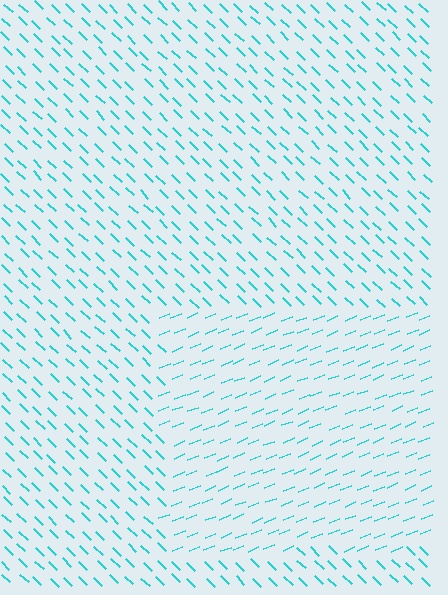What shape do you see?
I see a rectangle.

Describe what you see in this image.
The image is filled with small cyan line segments. A rectangle region in the image has lines oriented differently from the surrounding lines, creating a visible texture boundary.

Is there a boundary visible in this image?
Yes, there is a texture boundary formed by a change in line orientation.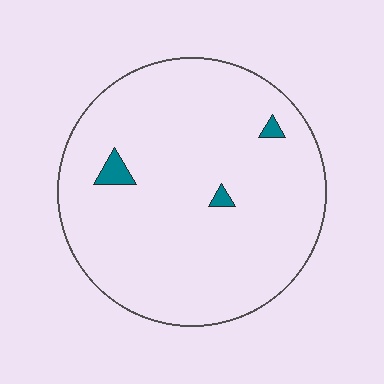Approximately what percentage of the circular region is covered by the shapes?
Approximately 5%.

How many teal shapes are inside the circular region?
3.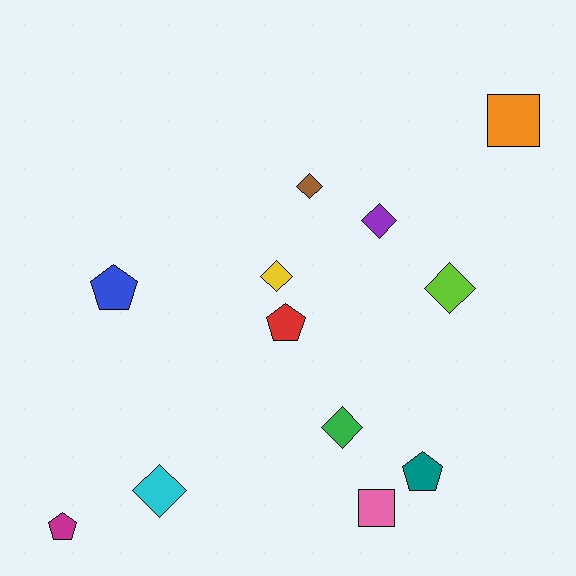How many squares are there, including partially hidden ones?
There are 2 squares.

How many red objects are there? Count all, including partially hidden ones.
There is 1 red object.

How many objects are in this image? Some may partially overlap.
There are 12 objects.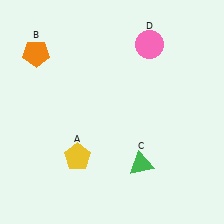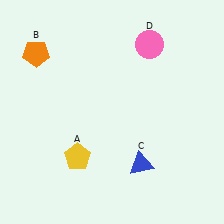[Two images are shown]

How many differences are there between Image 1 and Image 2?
There is 1 difference between the two images.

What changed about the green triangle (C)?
In Image 1, C is green. In Image 2, it changed to blue.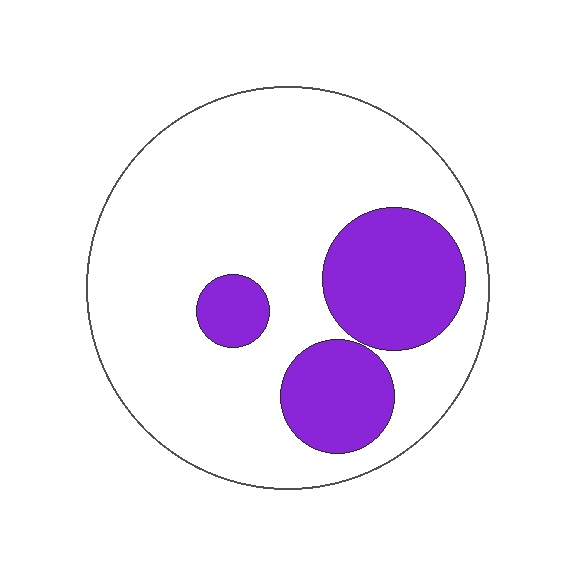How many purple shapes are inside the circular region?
3.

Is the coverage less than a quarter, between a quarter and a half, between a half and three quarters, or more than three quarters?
Less than a quarter.